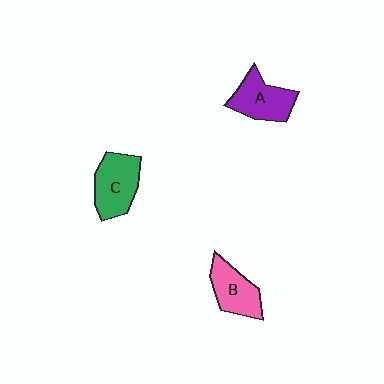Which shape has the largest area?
Shape C (green).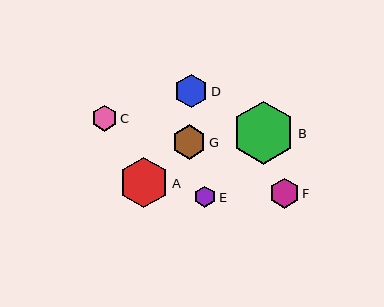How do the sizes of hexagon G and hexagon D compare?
Hexagon G and hexagon D are approximately the same size.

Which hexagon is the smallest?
Hexagon E is the smallest with a size of approximately 21 pixels.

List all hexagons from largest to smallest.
From largest to smallest: B, A, G, D, F, C, E.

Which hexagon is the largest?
Hexagon B is the largest with a size of approximately 63 pixels.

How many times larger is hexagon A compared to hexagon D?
Hexagon A is approximately 1.5 times the size of hexagon D.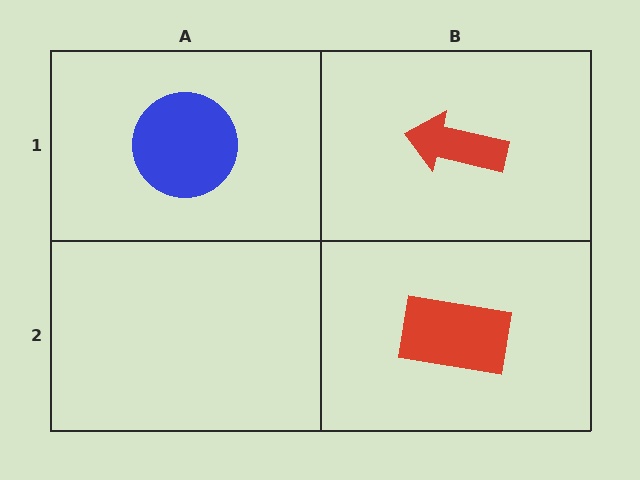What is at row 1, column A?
A blue circle.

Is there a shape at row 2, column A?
No, that cell is empty.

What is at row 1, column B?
A red arrow.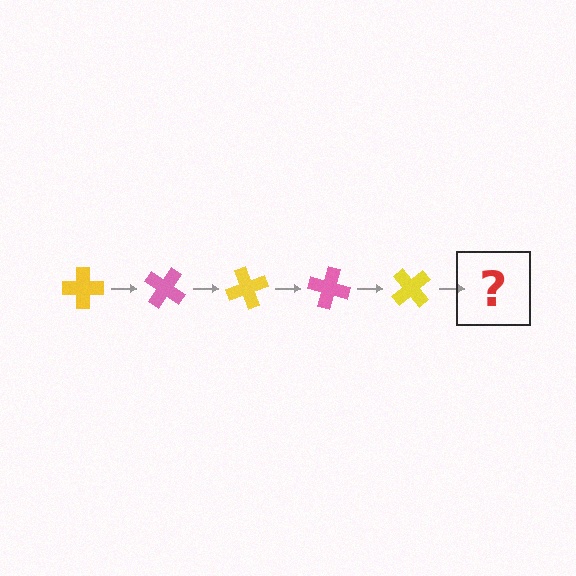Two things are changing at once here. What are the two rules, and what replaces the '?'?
The two rules are that it rotates 35 degrees each step and the color cycles through yellow and pink. The '?' should be a pink cross, rotated 175 degrees from the start.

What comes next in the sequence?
The next element should be a pink cross, rotated 175 degrees from the start.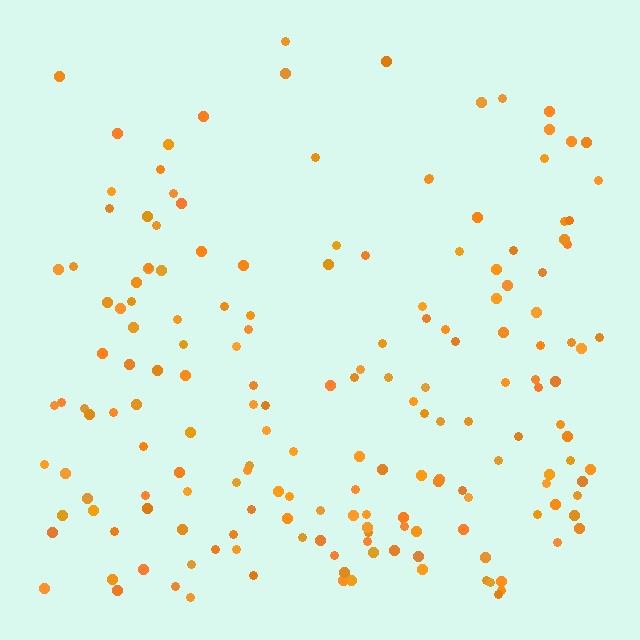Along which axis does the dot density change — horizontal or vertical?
Vertical.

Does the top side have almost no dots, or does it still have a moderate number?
Still a moderate number, just noticeably fewer than the bottom.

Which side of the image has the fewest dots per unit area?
The top.